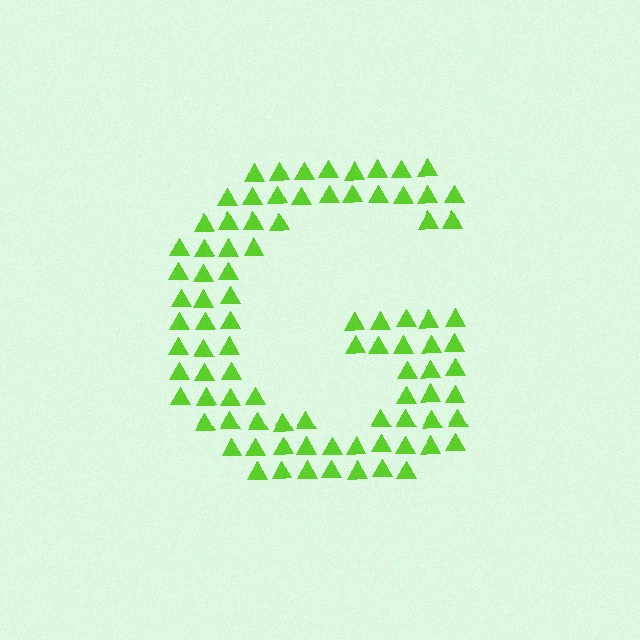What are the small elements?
The small elements are triangles.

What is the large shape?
The large shape is the letter G.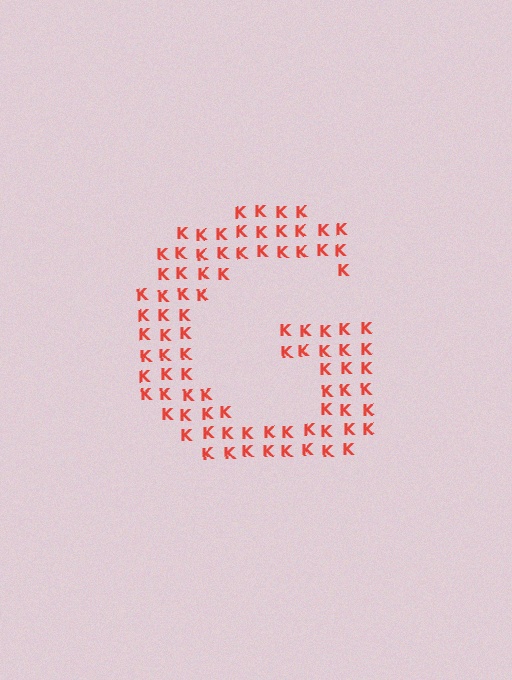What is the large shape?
The large shape is the letter G.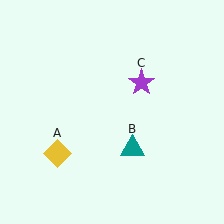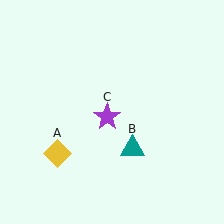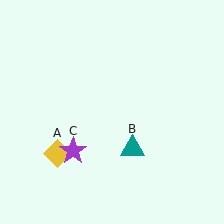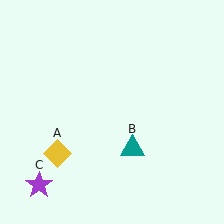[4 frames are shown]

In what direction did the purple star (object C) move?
The purple star (object C) moved down and to the left.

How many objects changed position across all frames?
1 object changed position: purple star (object C).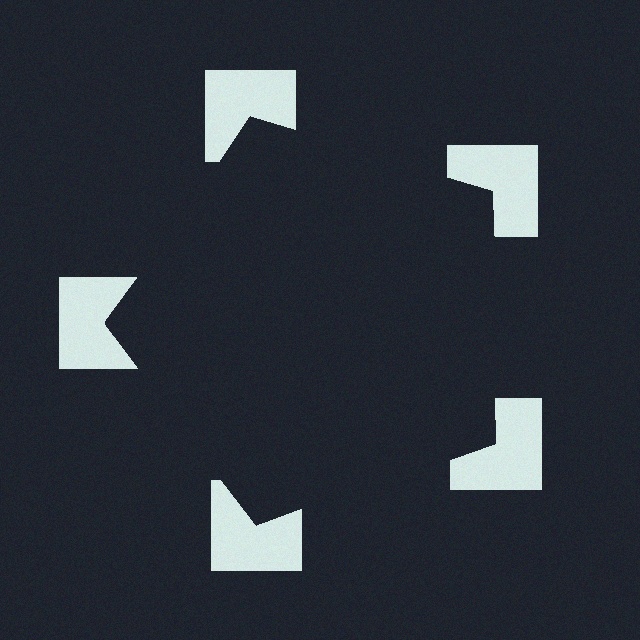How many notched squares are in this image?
There are 5 — one at each vertex of the illusory pentagon.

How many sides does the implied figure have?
5 sides.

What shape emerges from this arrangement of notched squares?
An illusory pentagon — its edges are inferred from the aligned wedge cuts in the notched squares, not physically drawn.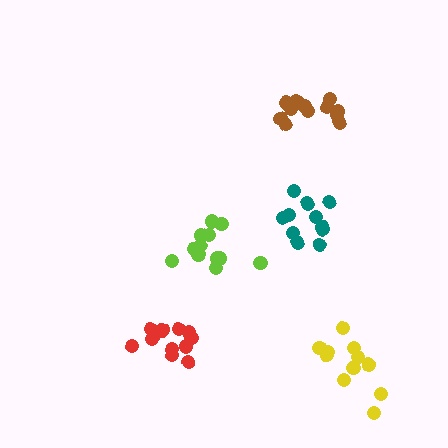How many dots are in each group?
Group 1: 13 dots, Group 2: 11 dots, Group 3: 12 dots, Group 4: 15 dots, Group 5: 12 dots (63 total).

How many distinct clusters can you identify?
There are 5 distinct clusters.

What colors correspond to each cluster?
The clusters are colored: lime, yellow, red, brown, teal.